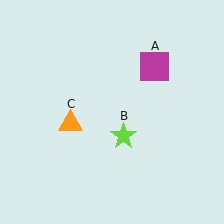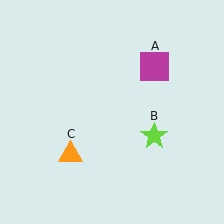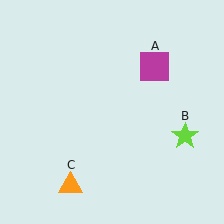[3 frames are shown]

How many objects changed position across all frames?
2 objects changed position: lime star (object B), orange triangle (object C).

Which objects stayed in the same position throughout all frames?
Magenta square (object A) remained stationary.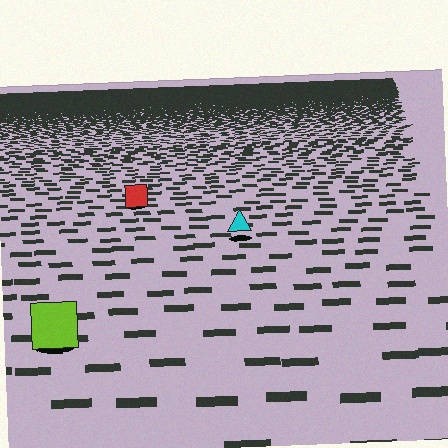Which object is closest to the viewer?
The lime square is closest. The texture marks near it are larger and more spread out.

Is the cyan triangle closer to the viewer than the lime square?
No. The lime square is closer — you can tell from the texture gradient: the ground texture is coarser near it.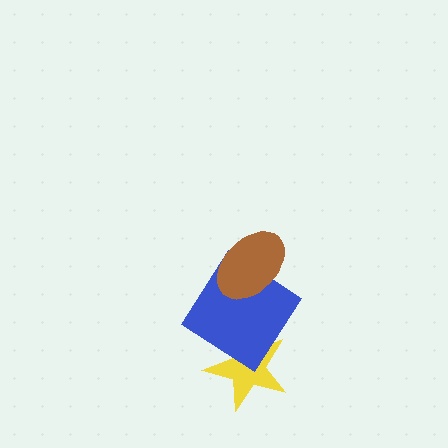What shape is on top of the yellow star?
The blue diamond is on top of the yellow star.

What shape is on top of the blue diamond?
The brown ellipse is on top of the blue diamond.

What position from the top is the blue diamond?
The blue diamond is 2nd from the top.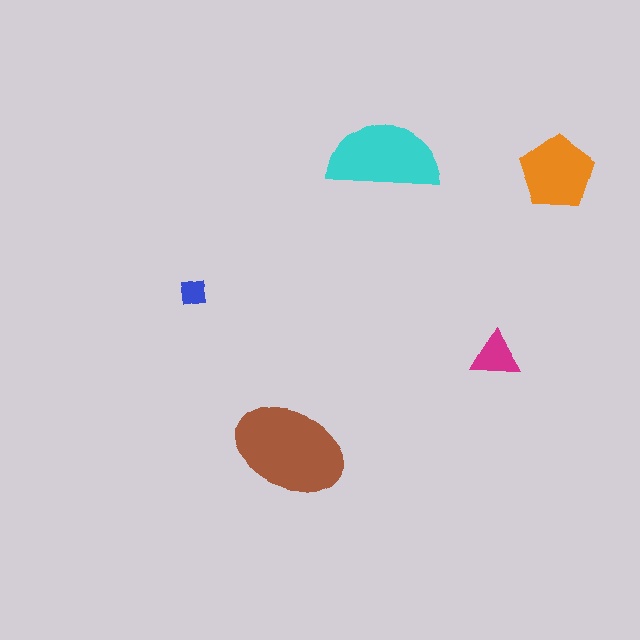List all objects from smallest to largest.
The blue square, the magenta triangle, the orange pentagon, the cyan semicircle, the brown ellipse.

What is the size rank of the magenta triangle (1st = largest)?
4th.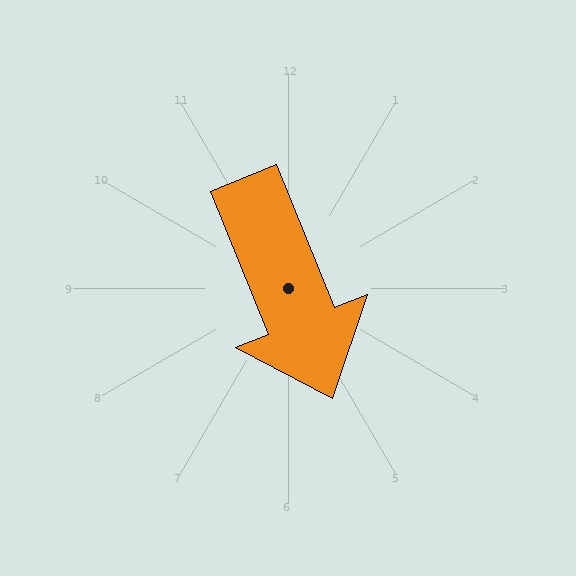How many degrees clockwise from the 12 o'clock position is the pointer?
Approximately 158 degrees.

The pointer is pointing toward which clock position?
Roughly 5 o'clock.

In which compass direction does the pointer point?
South.